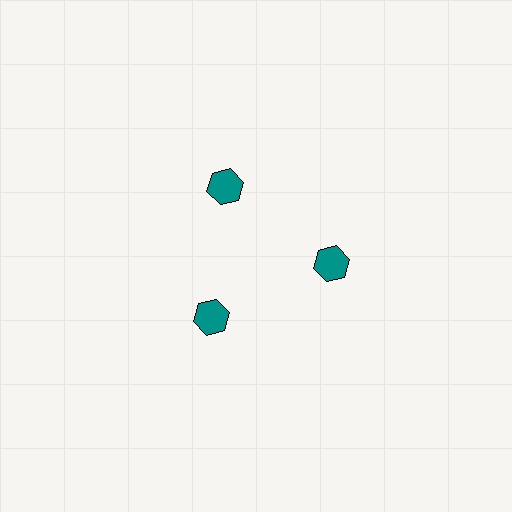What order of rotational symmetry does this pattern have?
This pattern has 3-fold rotational symmetry.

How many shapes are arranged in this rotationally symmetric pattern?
There are 3 shapes, arranged in 3 groups of 1.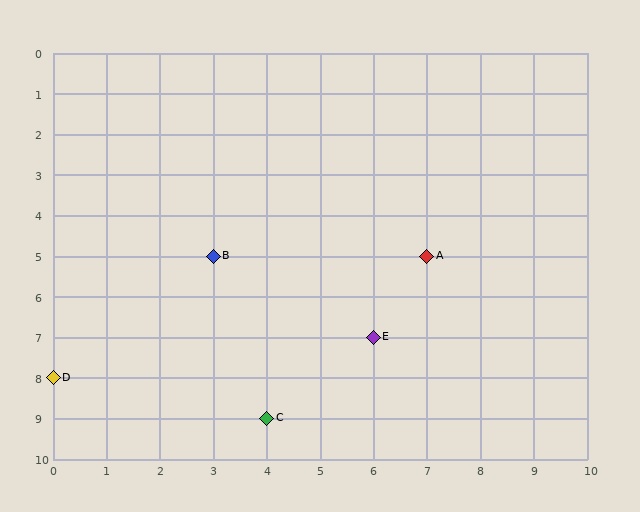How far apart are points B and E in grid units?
Points B and E are 3 columns and 2 rows apart (about 3.6 grid units diagonally).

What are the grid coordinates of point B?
Point B is at grid coordinates (3, 5).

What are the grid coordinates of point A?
Point A is at grid coordinates (7, 5).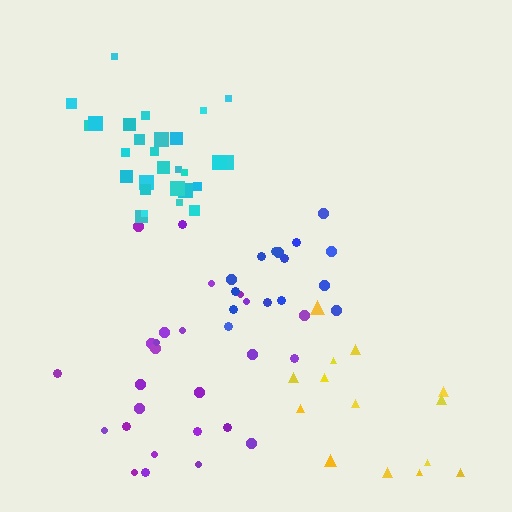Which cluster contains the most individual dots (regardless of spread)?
Cyan (30).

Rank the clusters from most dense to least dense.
cyan, purple, blue, yellow.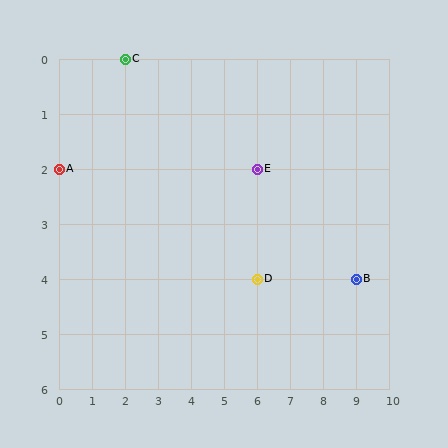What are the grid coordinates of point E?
Point E is at grid coordinates (6, 2).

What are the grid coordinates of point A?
Point A is at grid coordinates (0, 2).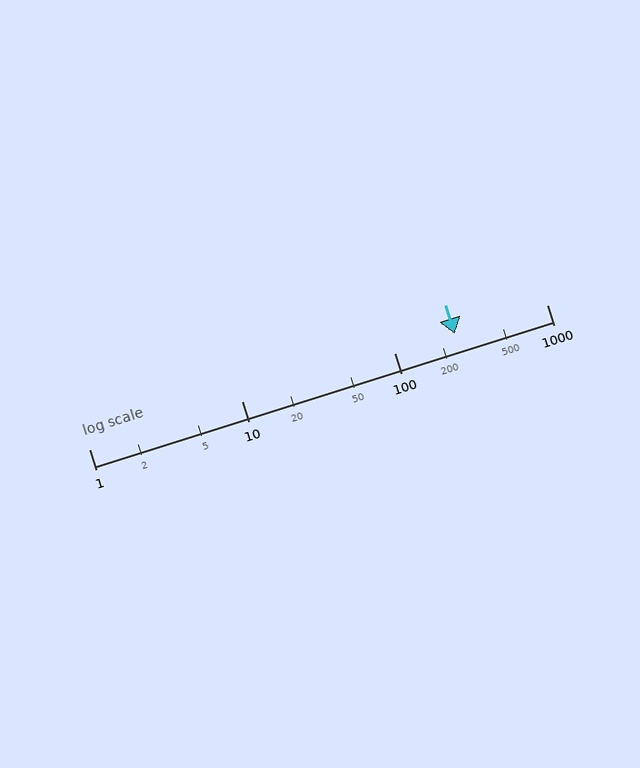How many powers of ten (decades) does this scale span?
The scale spans 3 decades, from 1 to 1000.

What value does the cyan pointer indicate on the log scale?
The pointer indicates approximately 250.